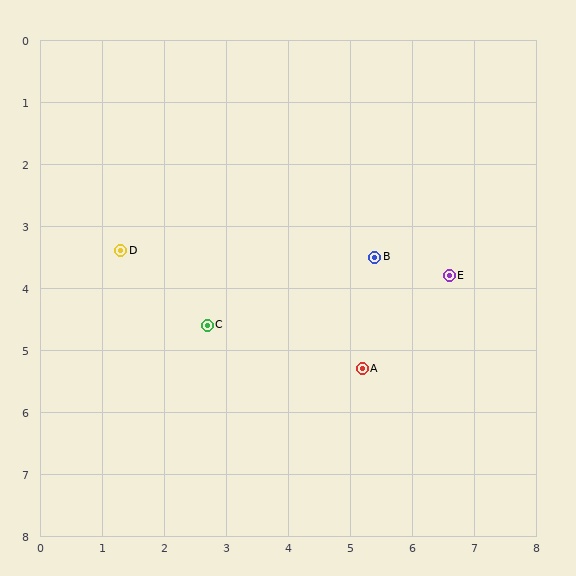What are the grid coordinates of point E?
Point E is at approximately (6.6, 3.8).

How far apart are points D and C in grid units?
Points D and C are about 1.8 grid units apart.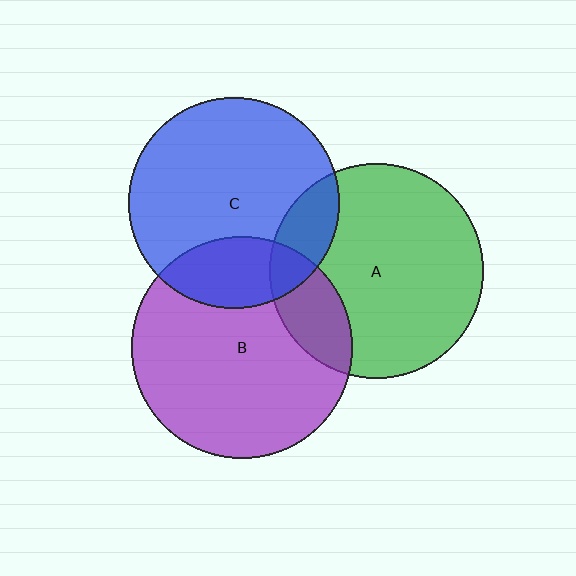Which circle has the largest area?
Circle B (purple).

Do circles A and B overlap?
Yes.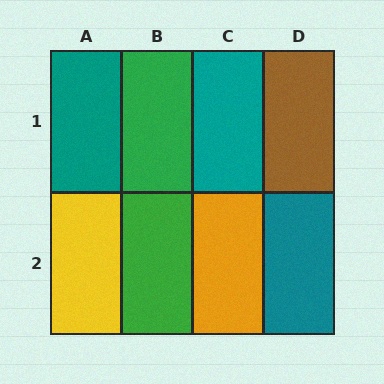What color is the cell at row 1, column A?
Teal.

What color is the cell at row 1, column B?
Green.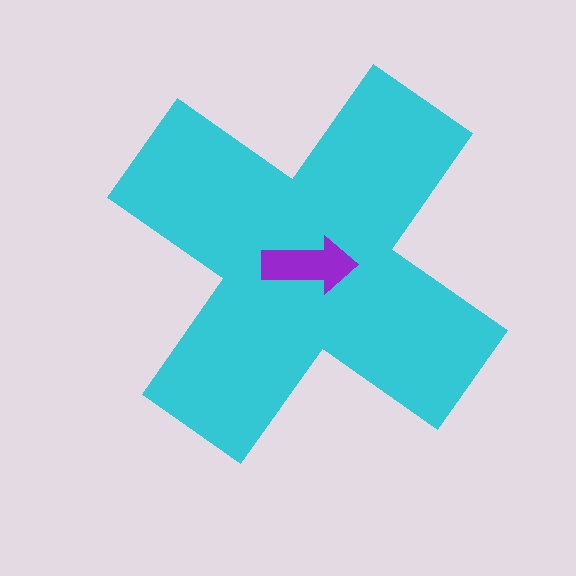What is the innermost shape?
The purple arrow.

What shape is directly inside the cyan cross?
The purple arrow.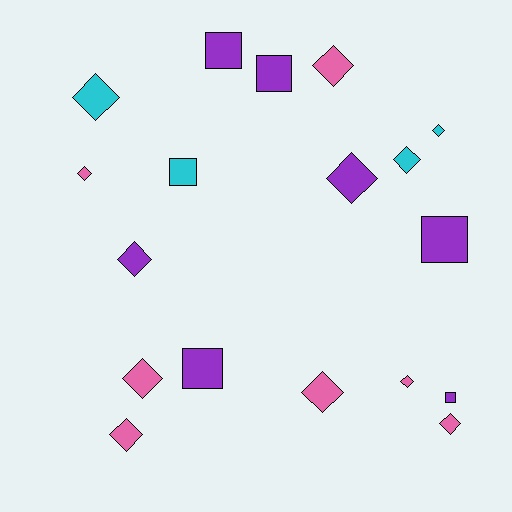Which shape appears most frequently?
Diamond, with 12 objects.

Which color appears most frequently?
Purple, with 7 objects.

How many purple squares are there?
There are 5 purple squares.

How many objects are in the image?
There are 18 objects.